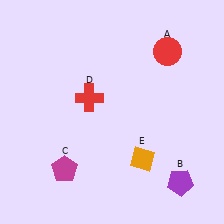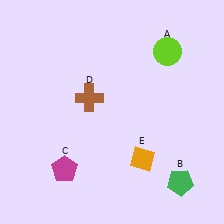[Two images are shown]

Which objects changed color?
A changed from red to lime. B changed from purple to green. D changed from red to brown.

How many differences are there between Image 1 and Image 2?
There are 3 differences between the two images.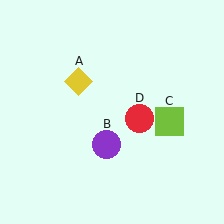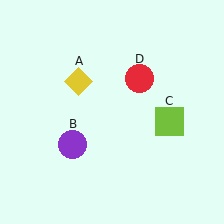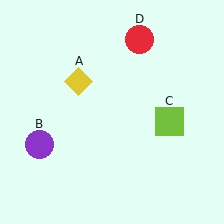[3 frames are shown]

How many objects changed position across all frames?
2 objects changed position: purple circle (object B), red circle (object D).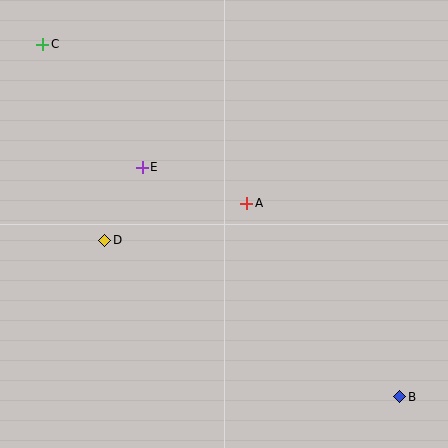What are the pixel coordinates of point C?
Point C is at (43, 44).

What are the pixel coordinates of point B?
Point B is at (400, 397).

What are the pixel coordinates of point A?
Point A is at (247, 203).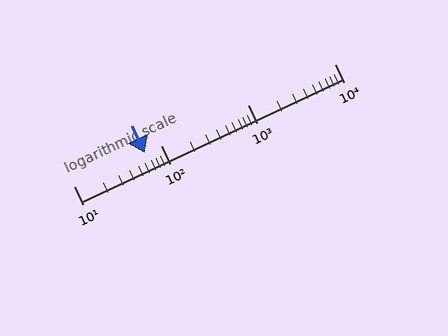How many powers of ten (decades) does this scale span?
The scale spans 3 decades, from 10 to 10000.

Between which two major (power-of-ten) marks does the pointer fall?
The pointer is between 10 and 100.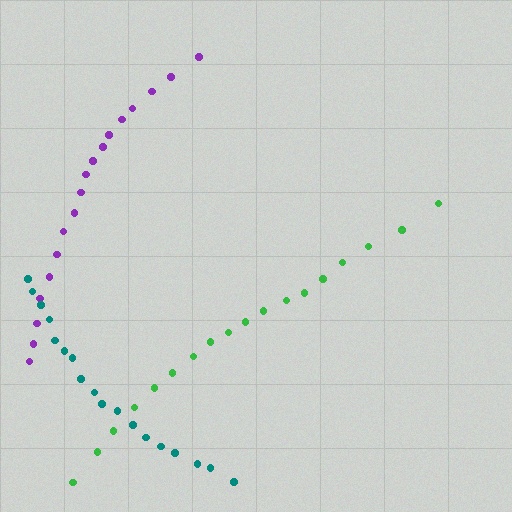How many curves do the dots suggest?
There are 3 distinct paths.